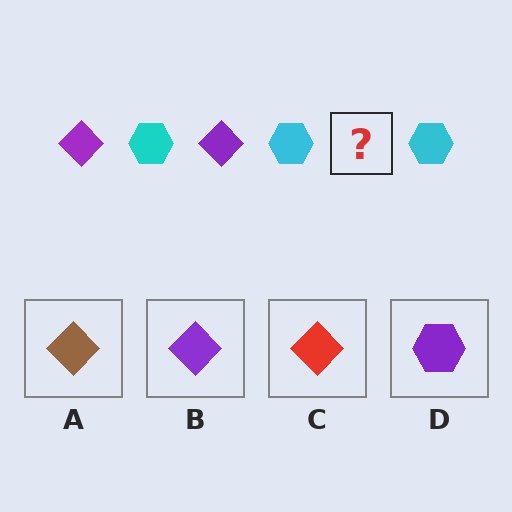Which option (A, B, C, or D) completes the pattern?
B.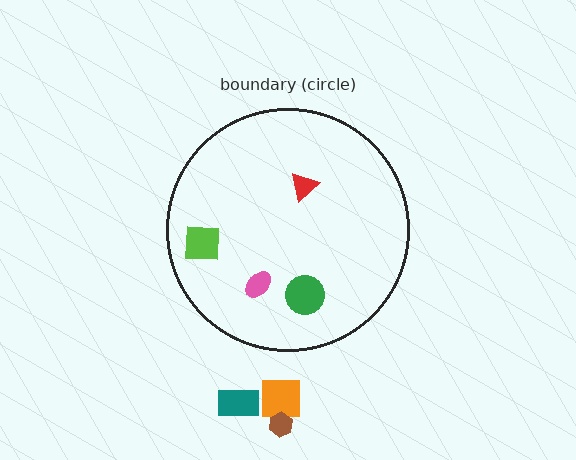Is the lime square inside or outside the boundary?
Inside.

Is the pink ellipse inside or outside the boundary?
Inside.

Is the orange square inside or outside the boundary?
Outside.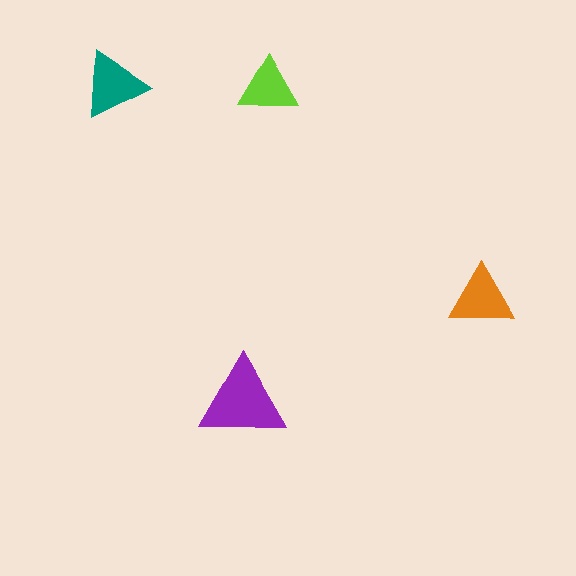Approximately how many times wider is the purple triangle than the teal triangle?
About 1.5 times wider.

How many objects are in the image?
There are 4 objects in the image.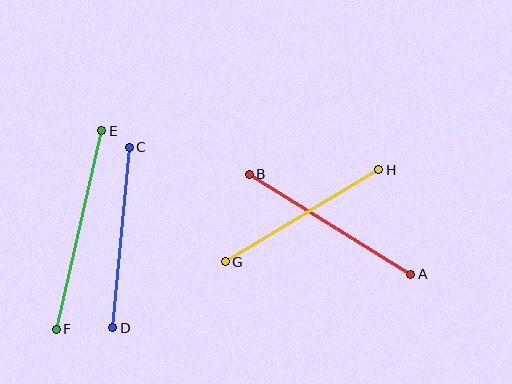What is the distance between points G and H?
The distance is approximately 179 pixels.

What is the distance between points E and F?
The distance is approximately 204 pixels.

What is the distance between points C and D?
The distance is approximately 181 pixels.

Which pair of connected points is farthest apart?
Points E and F are farthest apart.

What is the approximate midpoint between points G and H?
The midpoint is at approximately (302, 216) pixels.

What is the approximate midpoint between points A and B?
The midpoint is at approximately (330, 224) pixels.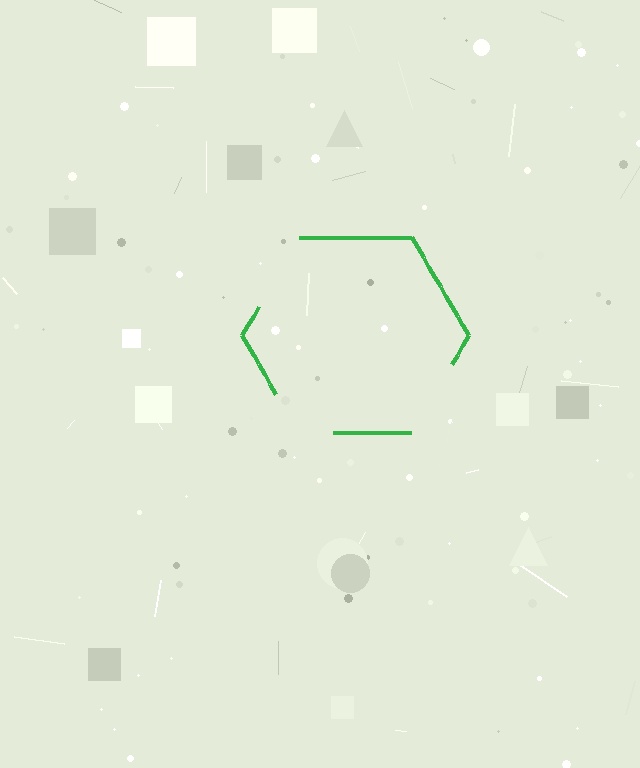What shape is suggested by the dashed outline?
The dashed outline suggests a hexagon.